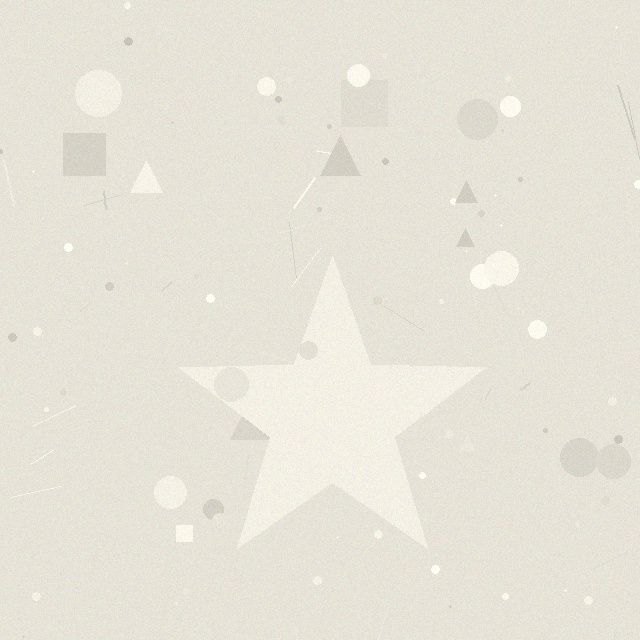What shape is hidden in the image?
A star is hidden in the image.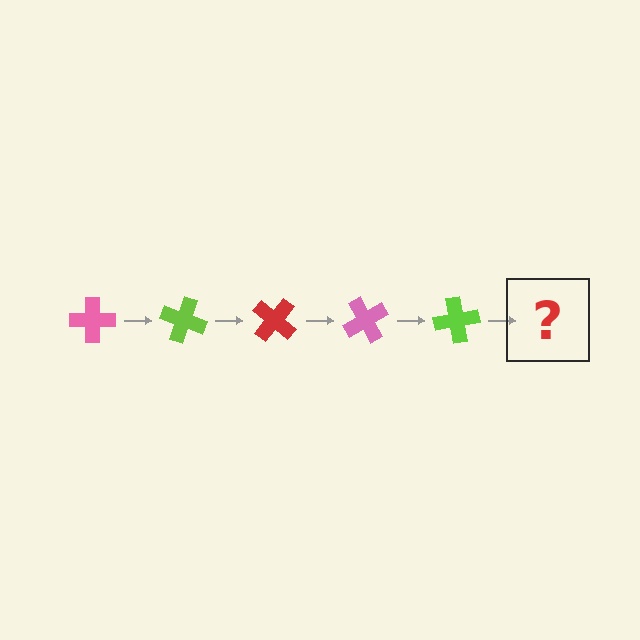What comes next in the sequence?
The next element should be a red cross, rotated 100 degrees from the start.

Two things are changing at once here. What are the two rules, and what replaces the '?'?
The two rules are that it rotates 20 degrees each step and the color cycles through pink, lime, and red. The '?' should be a red cross, rotated 100 degrees from the start.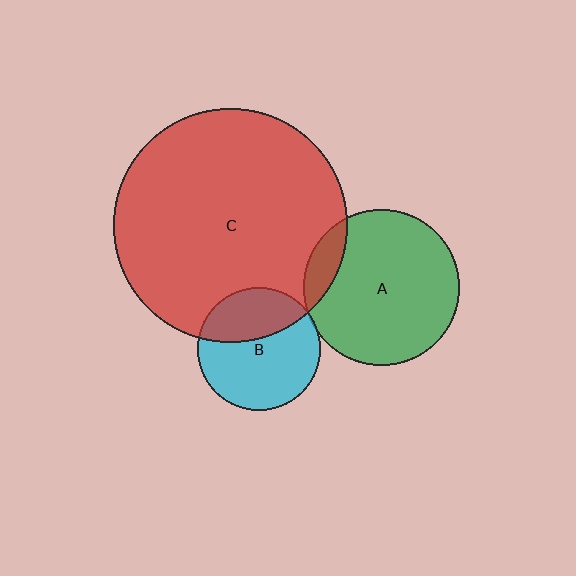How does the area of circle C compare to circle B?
Approximately 3.6 times.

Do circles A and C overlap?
Yes.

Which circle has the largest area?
Circle C (red).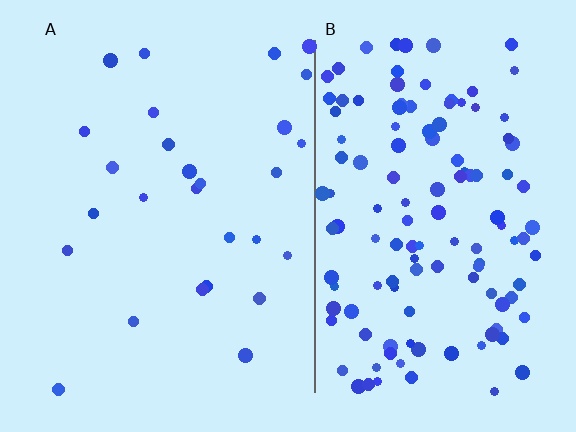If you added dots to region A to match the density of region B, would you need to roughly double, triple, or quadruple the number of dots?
Approximately quadruple.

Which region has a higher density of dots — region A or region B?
B (the right).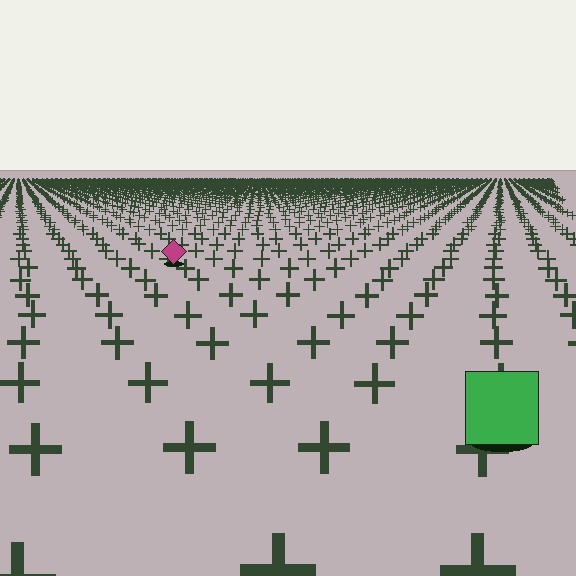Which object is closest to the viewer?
The green square is closest. The texture marks near it are larger and more spread out.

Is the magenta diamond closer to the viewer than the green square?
No. The green square is closer — you can tell from the texture gradient: the ground texture is coarser near it.